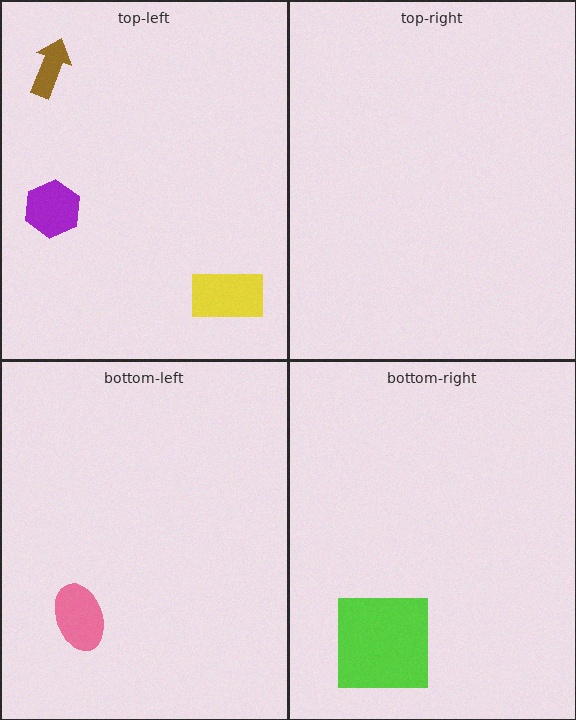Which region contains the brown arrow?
The top-left region.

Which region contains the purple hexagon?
The top-left region.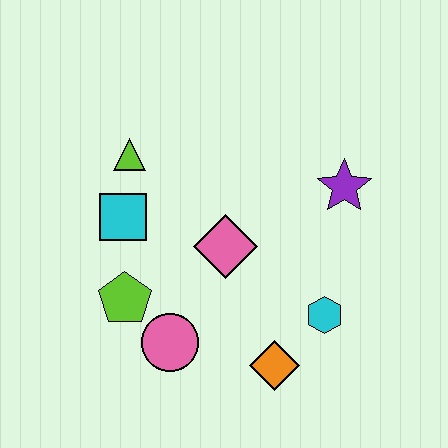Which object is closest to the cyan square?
The lime triangle is closest to the cyan square.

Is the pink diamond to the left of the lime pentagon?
No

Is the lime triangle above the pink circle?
Yes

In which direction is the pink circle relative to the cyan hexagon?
The pink circle is to the left of the cyan hexagon.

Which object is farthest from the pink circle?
The purple star is farthest from the pink circle.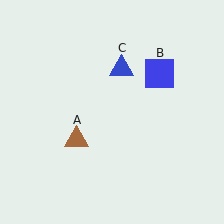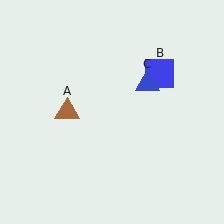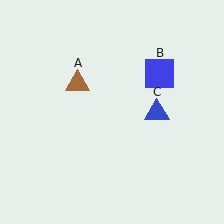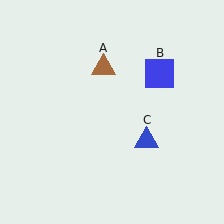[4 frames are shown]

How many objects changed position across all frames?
2 objects changed position: brown triangle (object A), blue triangle (object C).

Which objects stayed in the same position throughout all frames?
Blue square (object B) remained stationary.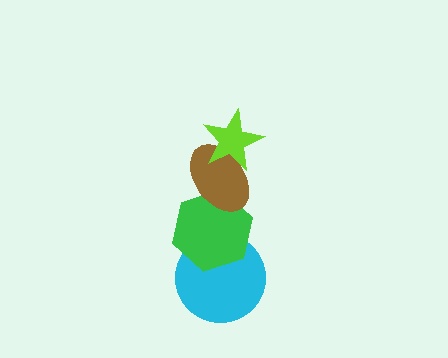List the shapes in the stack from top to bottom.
From top to bottom: the lime star, the brown ellipse, the green hexagon, the cyan circle.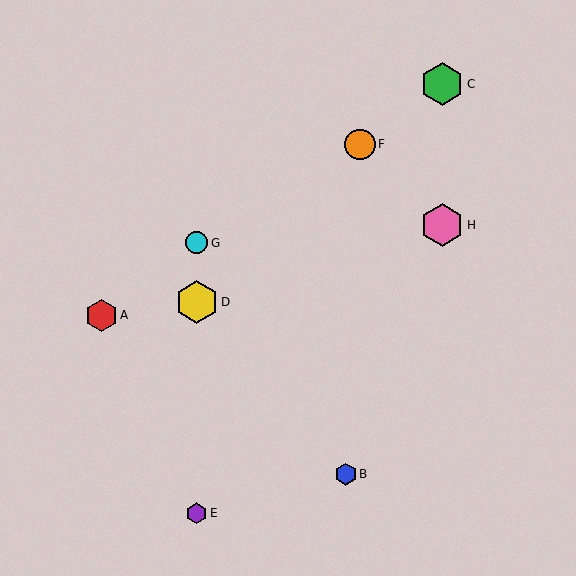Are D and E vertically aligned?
Yes, both are at x≈197.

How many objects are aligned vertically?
3 objects (D, E, G) are aligned vertically.